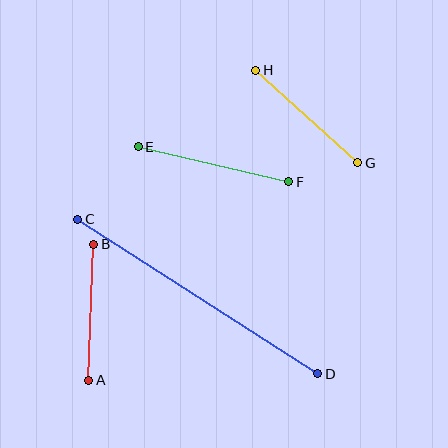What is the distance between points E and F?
The distance is approximately 155 pixels.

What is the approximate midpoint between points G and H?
The midpoint is at approximately (307, 117) pixels.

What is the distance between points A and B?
The distance is approximately 136 pixels.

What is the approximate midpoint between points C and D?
The midpoint is at approximately (198, 296) pixels.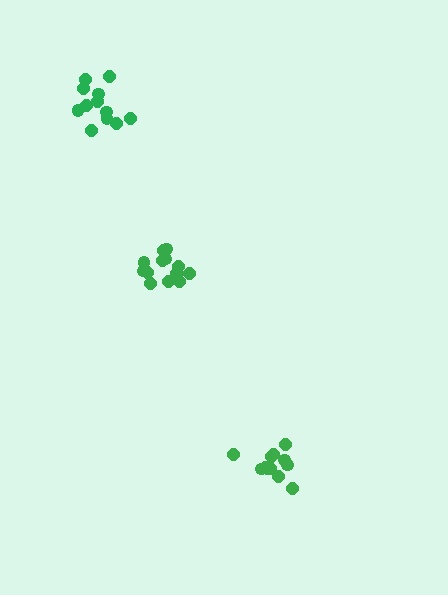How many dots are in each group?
Group 1: 12 dots, Group 2: 14 dots, Group 3: 12 dots (38 total).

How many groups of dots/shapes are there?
There are 3 groups.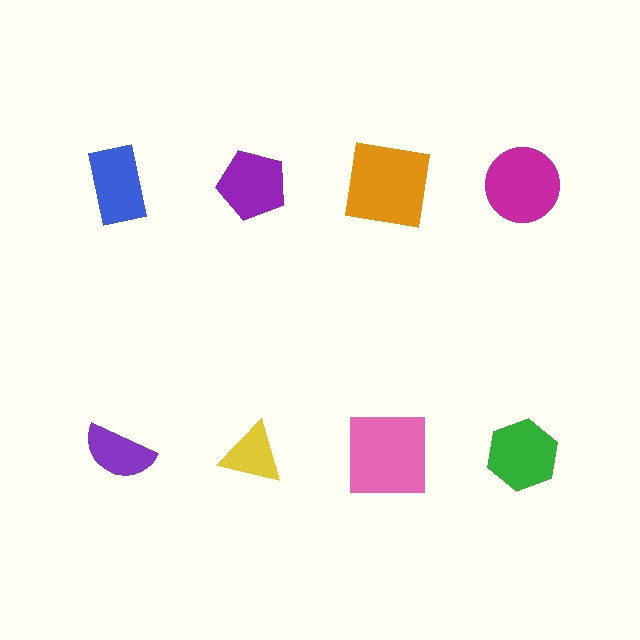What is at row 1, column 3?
An orange square.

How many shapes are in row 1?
4 shapes.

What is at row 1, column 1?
A blue rectangle.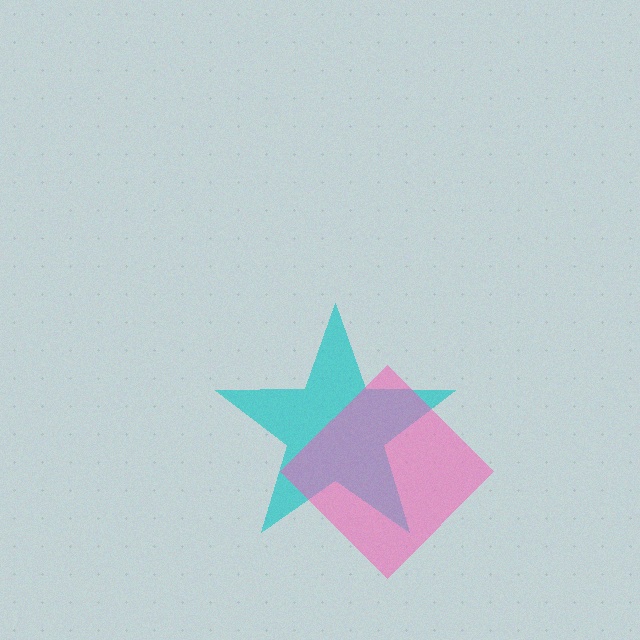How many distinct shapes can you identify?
There are 2 distinct shapes: a cyan star, a pink diamond.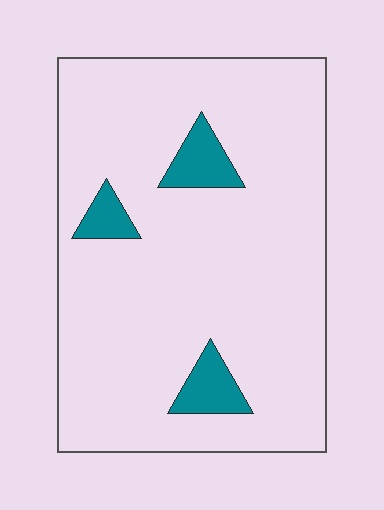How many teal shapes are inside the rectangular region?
3.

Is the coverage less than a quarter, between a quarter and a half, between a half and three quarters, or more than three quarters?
Less than a quarter.